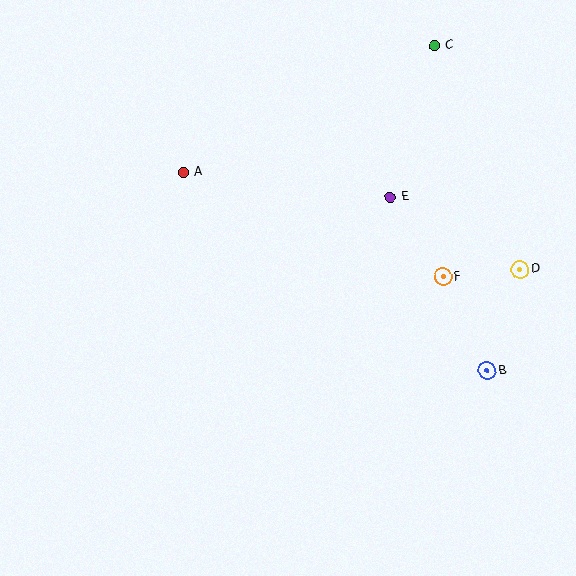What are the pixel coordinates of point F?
Point F is at (443, 277).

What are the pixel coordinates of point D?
Point D is at (520, 269).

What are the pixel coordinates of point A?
Point A is at (183, 172).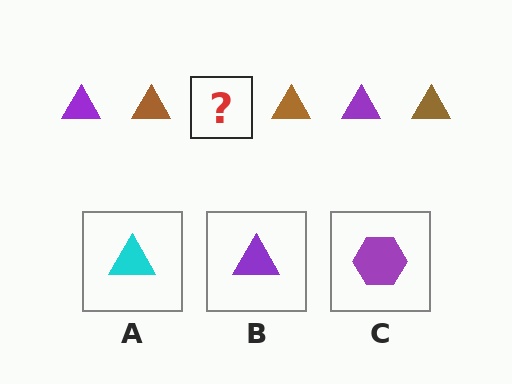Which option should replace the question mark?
Option B.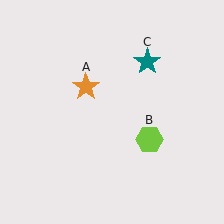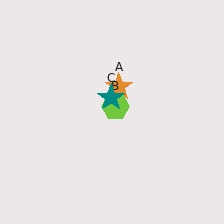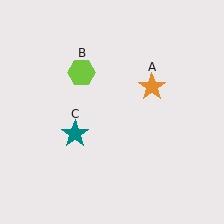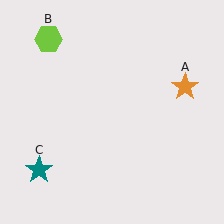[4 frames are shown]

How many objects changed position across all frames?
3 objects changed position: orange star (object A), lime hexagon (object B), teal star (object C).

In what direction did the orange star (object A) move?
The orange star (object A) moved right.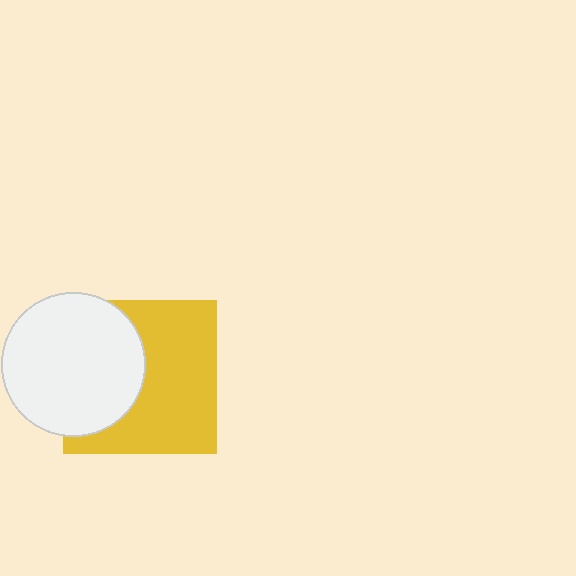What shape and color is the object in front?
The object in front is a white circle.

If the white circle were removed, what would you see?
You would see the complete yellow square.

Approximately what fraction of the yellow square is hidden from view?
Roughly 40% of the yellow square is hidden behind the white circle.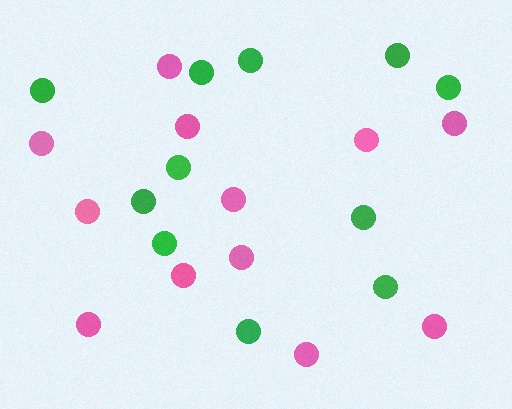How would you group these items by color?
There are 2 groups: one group of pink circles (12) and one group of green circles (11).